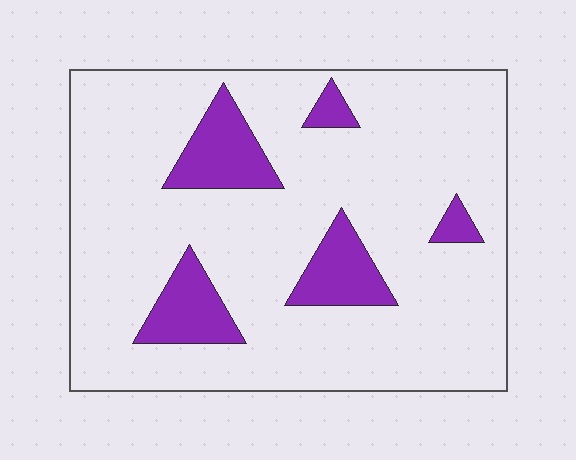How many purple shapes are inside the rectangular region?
5.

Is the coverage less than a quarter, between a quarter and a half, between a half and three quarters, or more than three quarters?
Less than a quarter.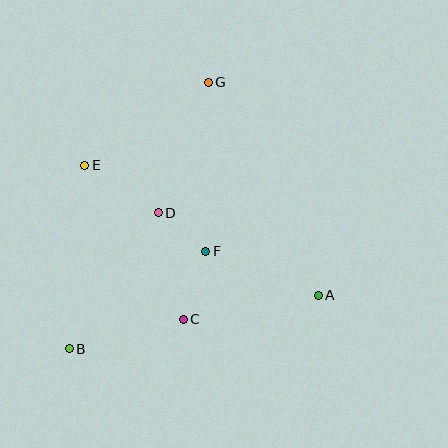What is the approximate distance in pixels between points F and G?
The distance between F and G is approximately 169 pixels.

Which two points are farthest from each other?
Points B and G are farthest from each other.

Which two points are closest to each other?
Points D and F are closest to each other.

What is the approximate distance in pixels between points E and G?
The distance between E and G is approximately 149 pixels.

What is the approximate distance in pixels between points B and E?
The distance between B and E is approximately 184 pixels.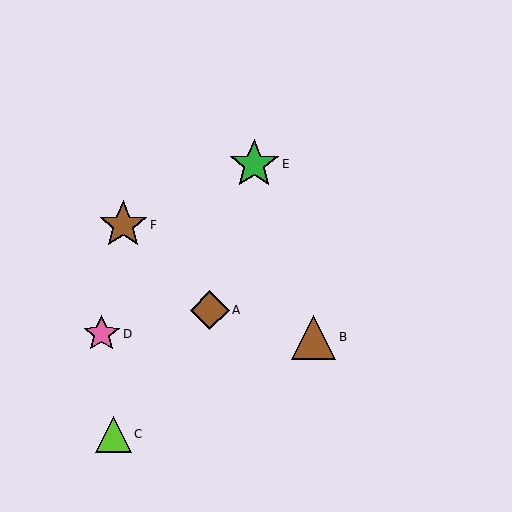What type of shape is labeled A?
Shape A is a brown diamond.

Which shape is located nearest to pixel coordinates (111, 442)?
The lime triangle (labeled C) at (113, 434) is nearest to that location.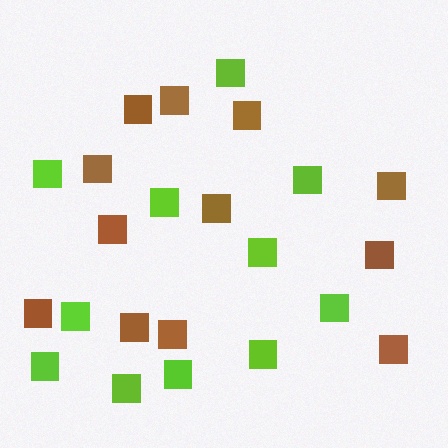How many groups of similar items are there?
There are 2 groups: one group of lime squares (11) and one group of brown squares (12).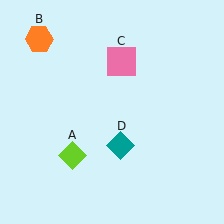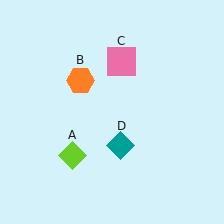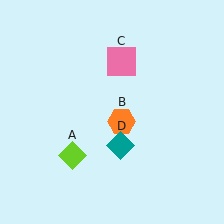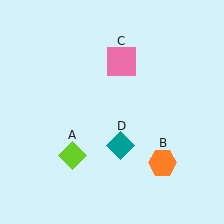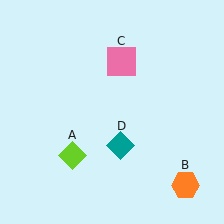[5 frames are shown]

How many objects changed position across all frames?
1 object changed position: orange hexagon (object B).